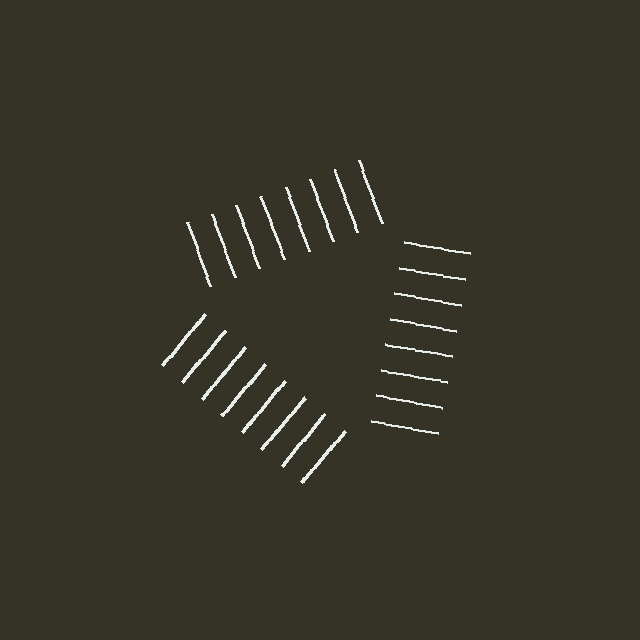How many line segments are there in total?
24 — 8 along each of the 3 edges.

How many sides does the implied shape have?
3 sides — the line-ends trace a triangle.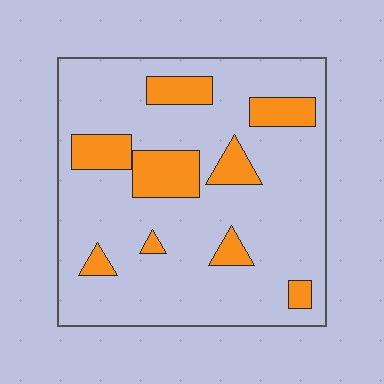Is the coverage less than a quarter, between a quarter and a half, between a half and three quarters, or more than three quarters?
Less than a quarter.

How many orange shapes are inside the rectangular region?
9.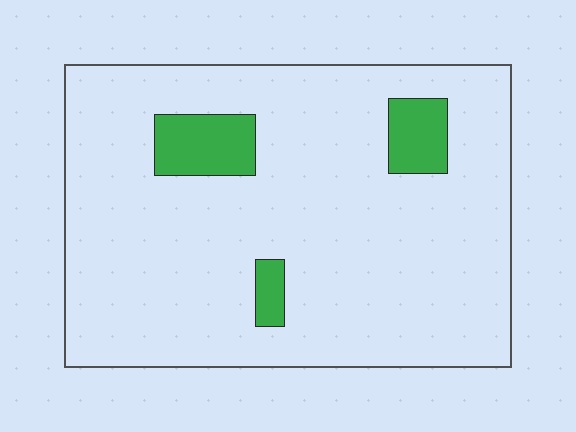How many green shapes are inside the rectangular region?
3.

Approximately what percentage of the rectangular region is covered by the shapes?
Approximately 10%.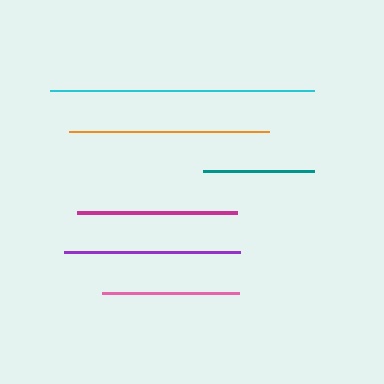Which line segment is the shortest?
The teal line is the shortest at approximately 111 pixels.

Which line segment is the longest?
The cyan line is the longest at approximately 264 pixels.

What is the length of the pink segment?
The pink segment is approximately 136 pixels long.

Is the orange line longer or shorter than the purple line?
The orange line is longer than the purple line.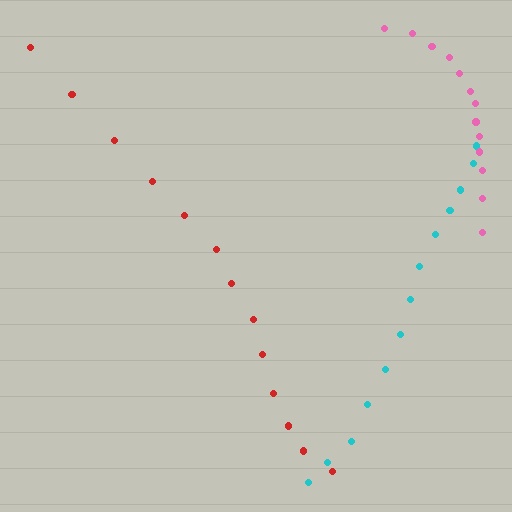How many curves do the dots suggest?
There are 3 distinct paths.